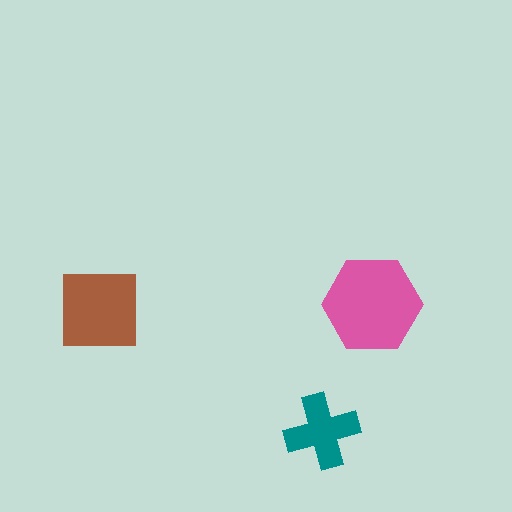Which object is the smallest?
The teal cross.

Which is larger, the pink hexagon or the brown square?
The pink hexagon.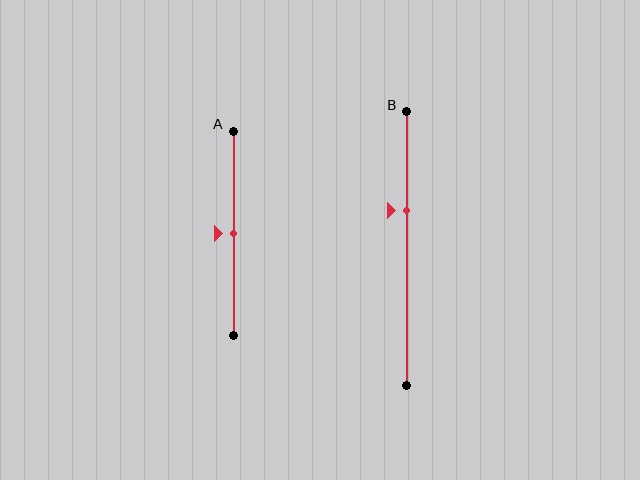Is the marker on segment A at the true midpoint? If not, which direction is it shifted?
Yes, the marker on segment A is at the true midpoint.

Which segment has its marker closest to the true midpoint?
Segment A has its marker closest to the true midpoint.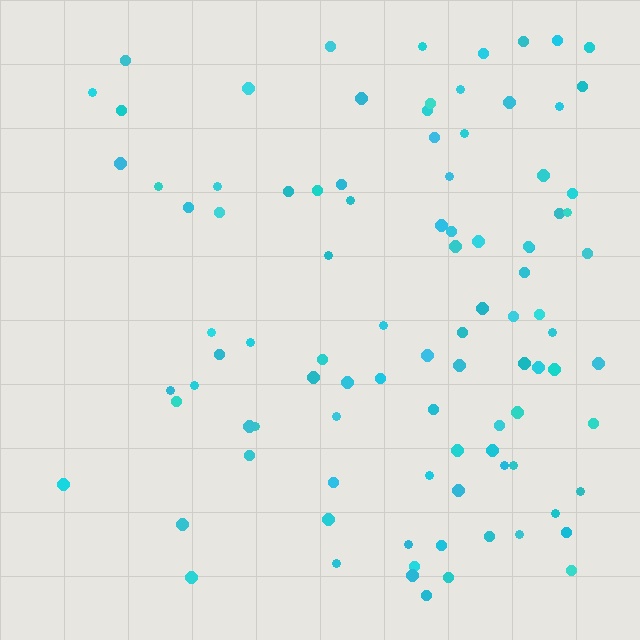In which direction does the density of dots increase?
From left to right, with the right side densest.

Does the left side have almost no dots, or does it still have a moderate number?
Still a moderate number, just noticeably fewer than the right.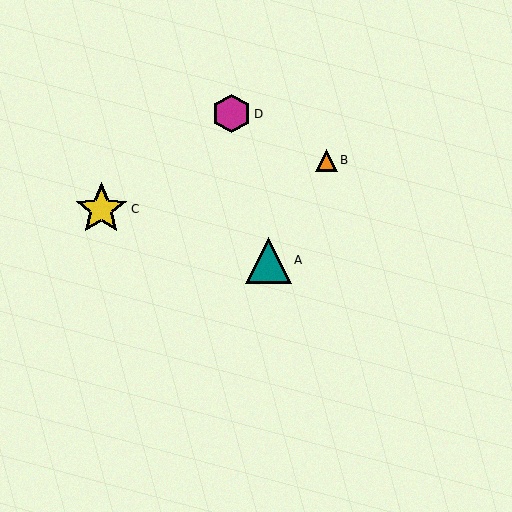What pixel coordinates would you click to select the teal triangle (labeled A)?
Click at (268, 260) to select the teal triangle A.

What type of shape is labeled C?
Shape C is a yellow star.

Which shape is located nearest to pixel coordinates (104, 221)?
The yellow star (labeled C) at (101, 209) is nearest to that location.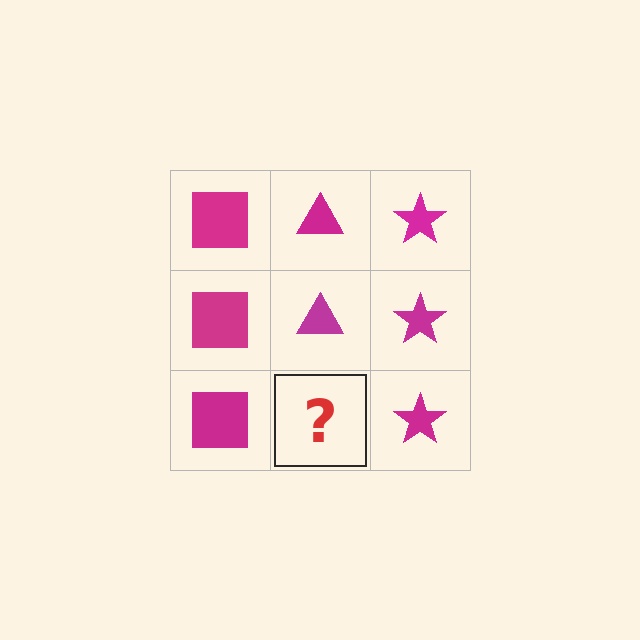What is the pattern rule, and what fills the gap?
The rule is that each column has a consistent shape. The gap should be filled with a magenta triangle.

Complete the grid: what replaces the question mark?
The question mark should be replaced with a magenta triangle.